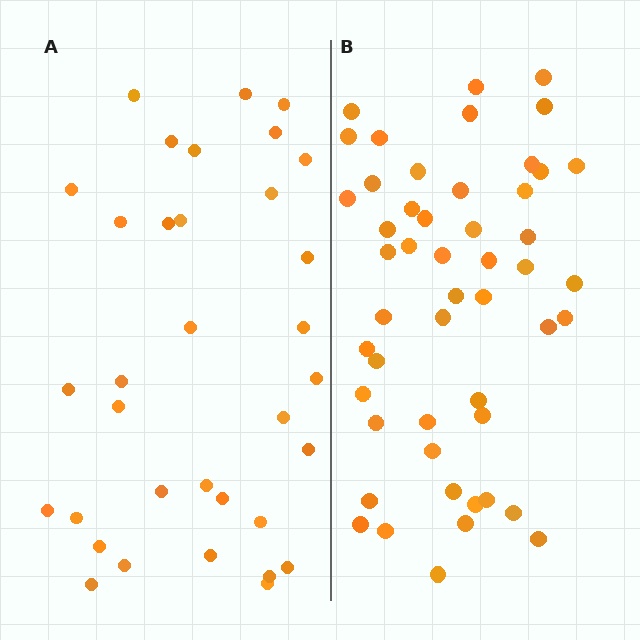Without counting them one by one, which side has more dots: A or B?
Region B (the right region) has more dots.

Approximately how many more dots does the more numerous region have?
Region B has approximately 15 more dots than region A.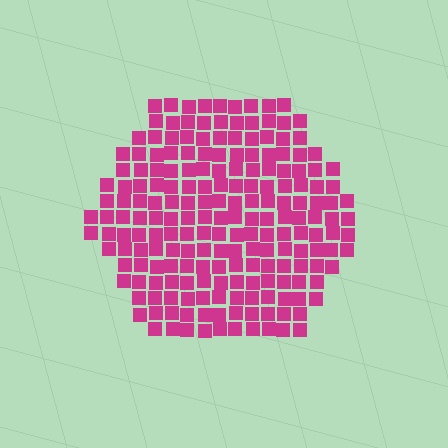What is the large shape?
The large shape is a hexagon.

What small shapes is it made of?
It is made of small squares.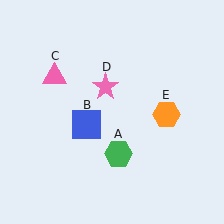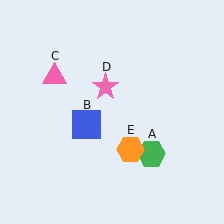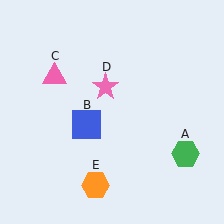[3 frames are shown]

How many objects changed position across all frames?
2 objects changed position: green hexagon (object A), orange hexagon (object E).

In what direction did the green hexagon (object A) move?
The green hexagon (object A) moved right.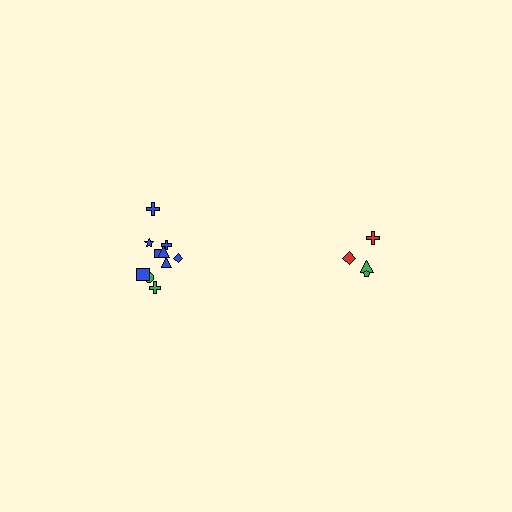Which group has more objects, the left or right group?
The left group.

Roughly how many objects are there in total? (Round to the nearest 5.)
Roughly 15 objects in total.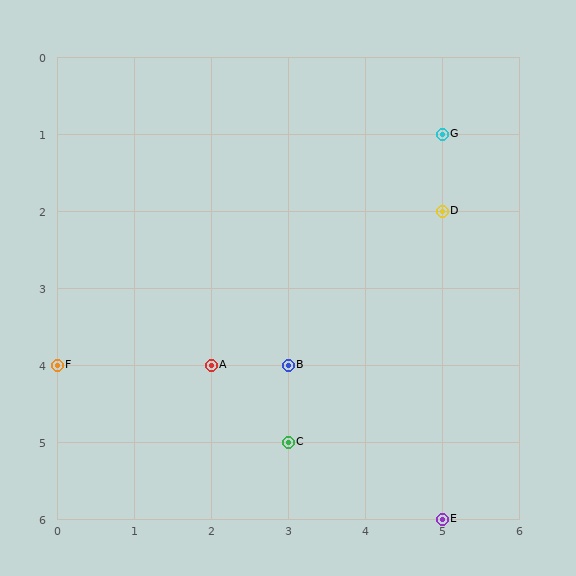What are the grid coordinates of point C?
Point C is at grid coordinates (3, 5).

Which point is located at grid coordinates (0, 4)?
Point F is at (0, 4).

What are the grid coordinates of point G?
Point G is at grid coordinates (5, 1).